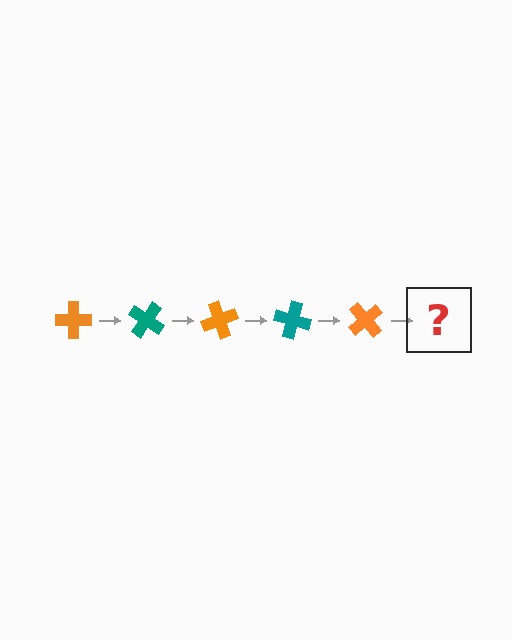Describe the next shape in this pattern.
It should be a teal cross, rotated 175 degrees from the start.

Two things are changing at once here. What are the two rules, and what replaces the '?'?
The two rules are that it rotates 35 degrees each step and the color cycles through orange and teal. The '?' should be a teal cross, rotated 175 degrees from the start.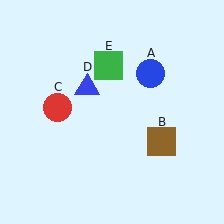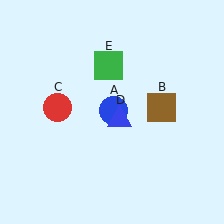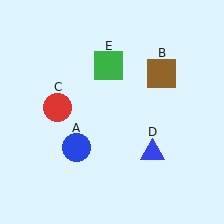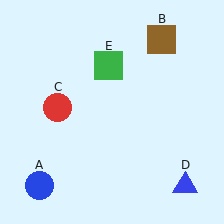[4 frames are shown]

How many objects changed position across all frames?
3 objects changed position: blue circle (object A), brown square (object B), blue triangle (object D).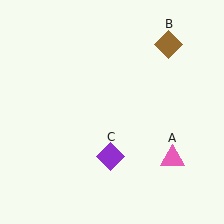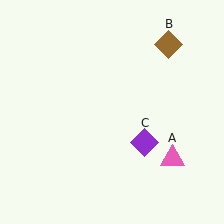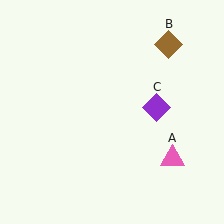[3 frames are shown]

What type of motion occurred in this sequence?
The purple diamond (object C) rotated counterclockwise around the center of the scene.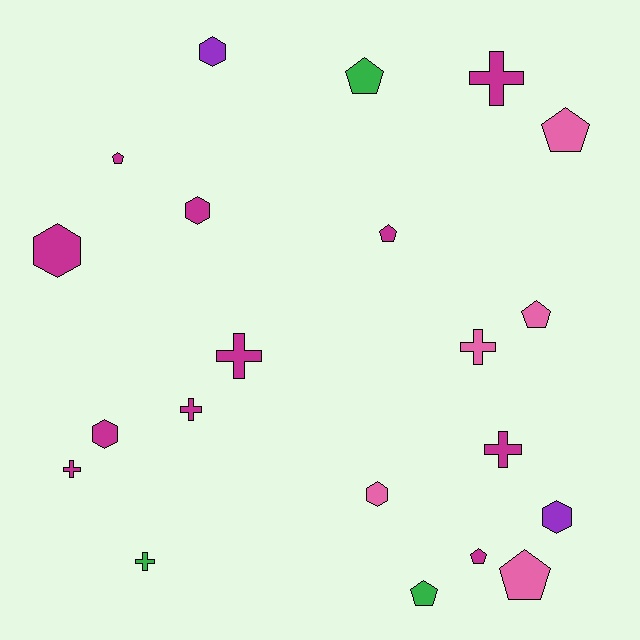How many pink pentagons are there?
There are 3 pink pentagons.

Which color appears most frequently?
Magenta, with 11 objects.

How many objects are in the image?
There are 21 objects.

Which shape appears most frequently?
Pentagon, with 8 objects.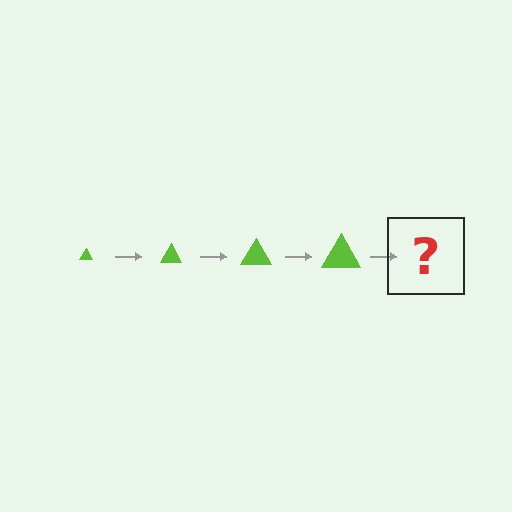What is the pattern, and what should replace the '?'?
The pattern is that the triangle gets progressively larger each step. The '?' should be a lime triangle, larger than the previous one.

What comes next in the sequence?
The next element should be a lime triangle, larger than the previous one.